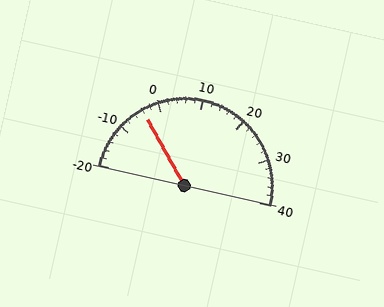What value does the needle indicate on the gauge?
The needle indicates approximately -4.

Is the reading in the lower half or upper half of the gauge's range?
The reading is in the lower half of the range (-20 to 40).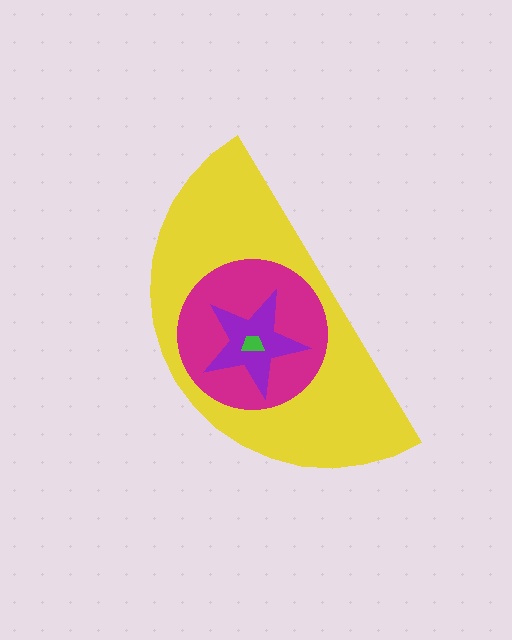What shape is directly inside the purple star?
The green trapezoid.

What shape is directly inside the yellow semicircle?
The magenta circle.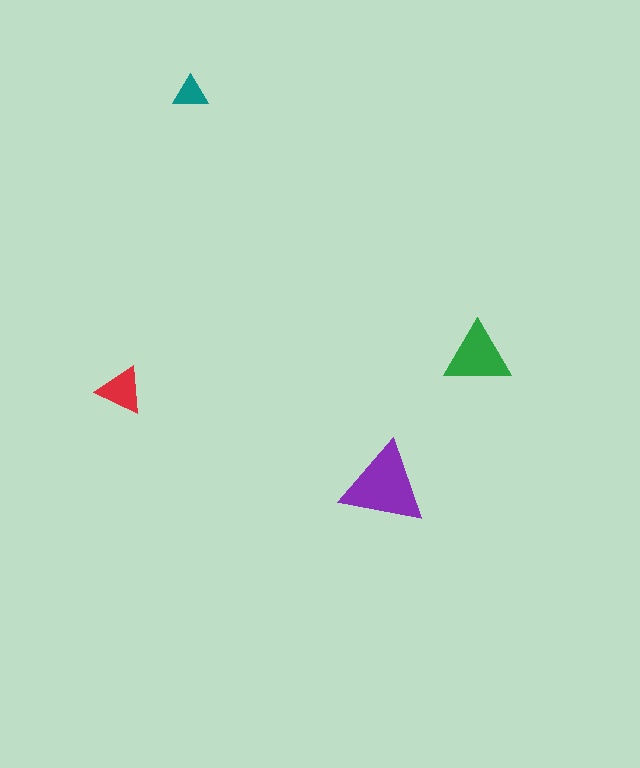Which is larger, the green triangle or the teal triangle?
The green one.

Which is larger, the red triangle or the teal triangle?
The red one.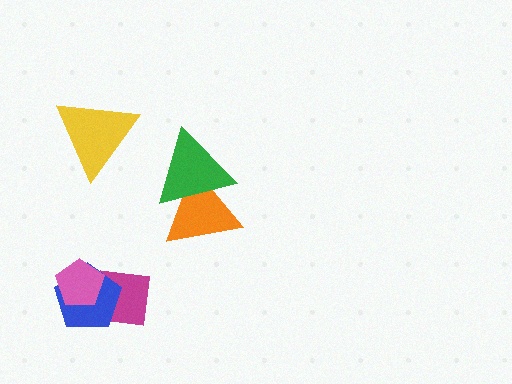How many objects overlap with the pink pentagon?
2 objects overlap with the pink pentagon.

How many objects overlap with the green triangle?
1 object overlaps with the green triangle.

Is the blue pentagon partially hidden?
Yes, it is partially covered by another shape.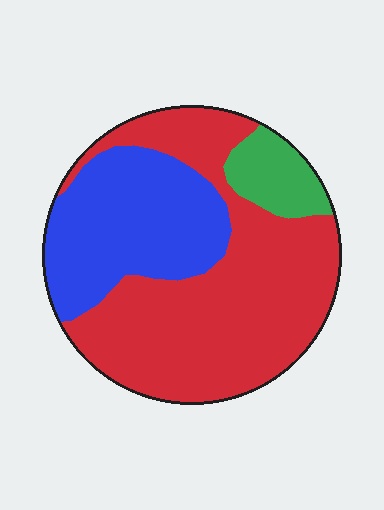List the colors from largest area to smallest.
From largest to smallest: red, blue, green.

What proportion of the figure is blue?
Blue takes up about one third (1/3) of the figure.